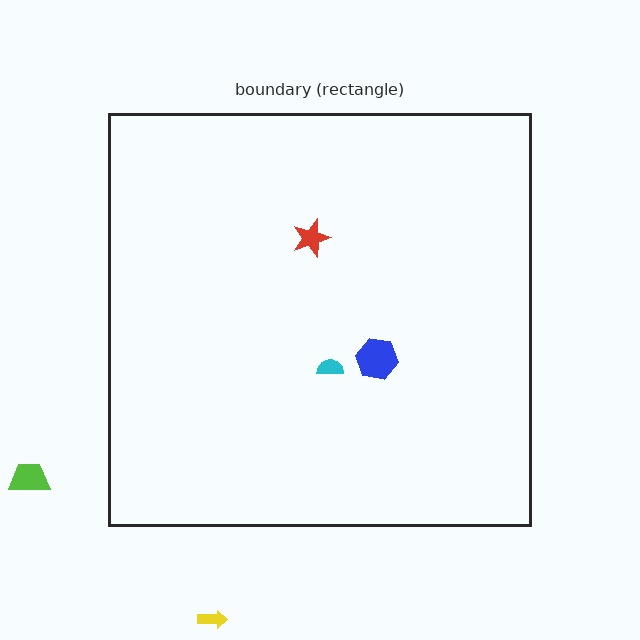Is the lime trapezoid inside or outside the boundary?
Outside.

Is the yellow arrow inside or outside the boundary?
Outside.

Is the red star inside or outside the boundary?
Inside.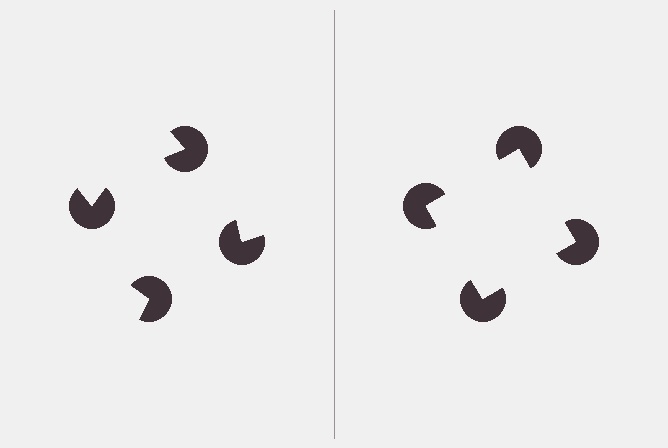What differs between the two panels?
The pac-man discs are positioned identically on both sides; only the wedge orientations differ. On the right they align to a square; on the left they are misaligned.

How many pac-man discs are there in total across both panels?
8 — 4 on each side.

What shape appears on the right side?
An illusory square.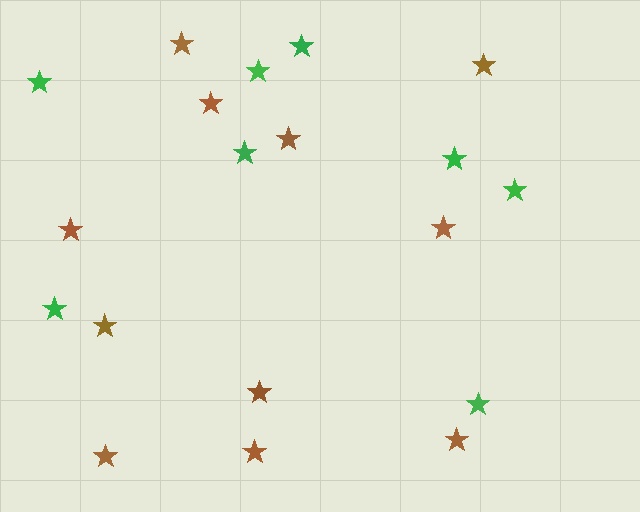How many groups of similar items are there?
There are 2 groups: one group of brown stars (11) and one group of green stars (8).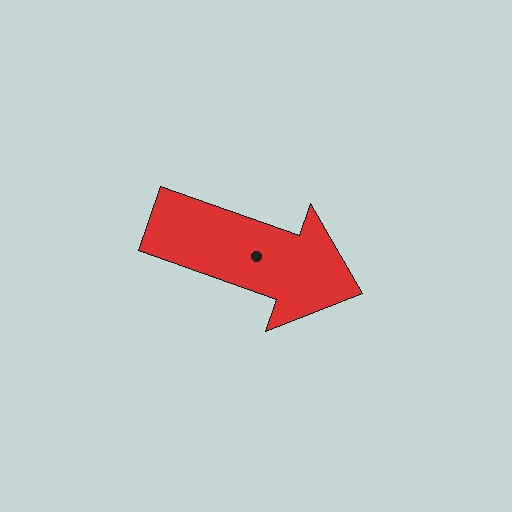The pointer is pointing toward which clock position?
Roughly 4 o'clock.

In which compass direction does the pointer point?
East.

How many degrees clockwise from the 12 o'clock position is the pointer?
Approximately 109 degrees.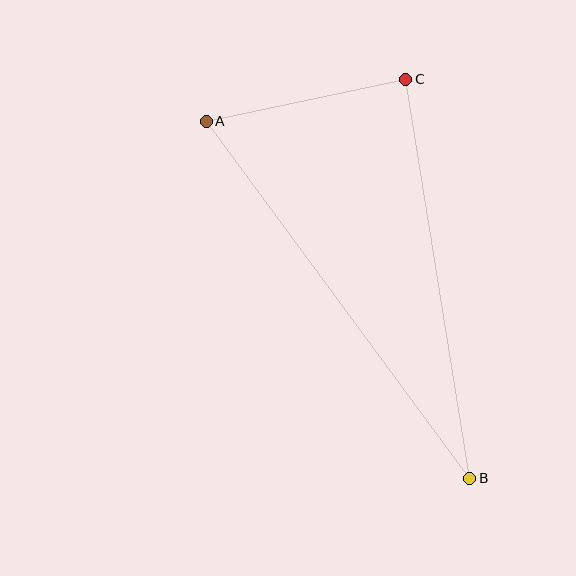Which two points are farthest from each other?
Points A and B are farthest from each other.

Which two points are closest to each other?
Points A and C are closest to each other.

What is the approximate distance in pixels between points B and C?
The distance between B and C is approximately 404 pixels.